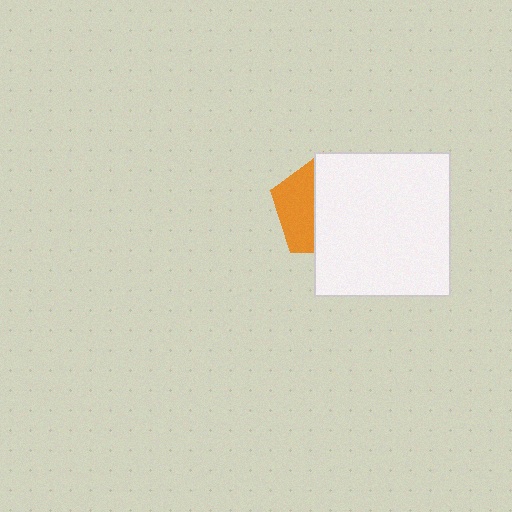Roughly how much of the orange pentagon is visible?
A small part of it is visible (roughly 37%).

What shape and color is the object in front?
The object in front is a white rectangle.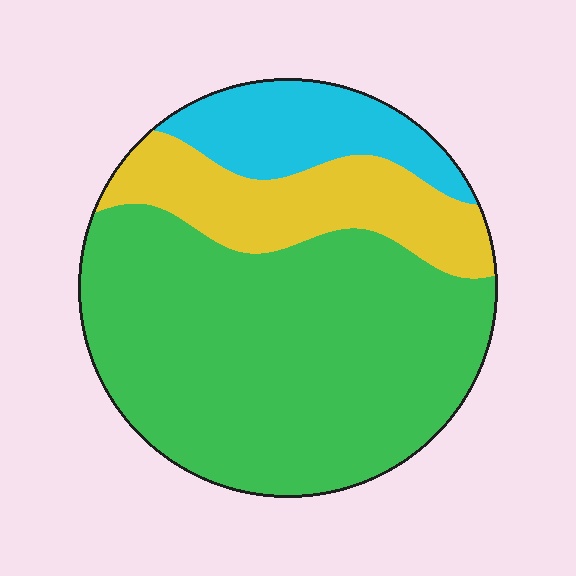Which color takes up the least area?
Cyan, at roughly 15%.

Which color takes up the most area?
Green, at roughly 65%.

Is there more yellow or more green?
Green.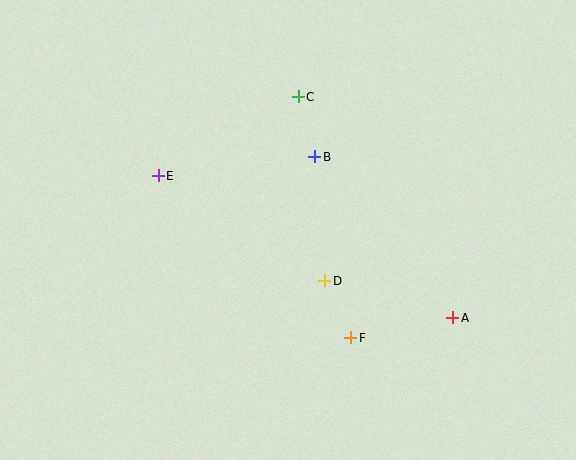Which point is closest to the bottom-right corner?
Point A is closest to the bottom-right corner.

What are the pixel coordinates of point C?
Point C is at (298, 97).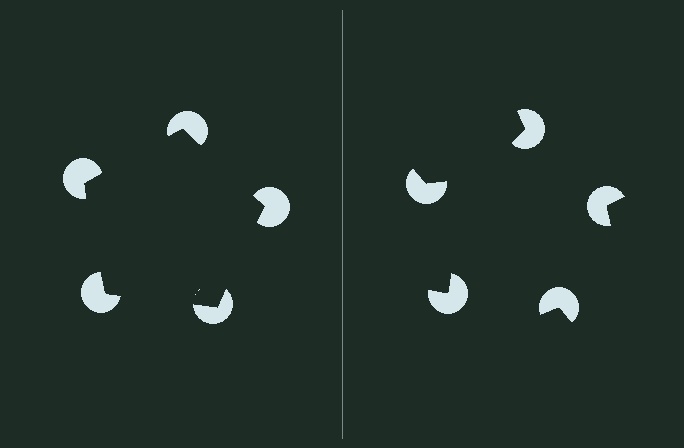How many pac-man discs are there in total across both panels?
10 — 5 on each side.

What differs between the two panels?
The pac-man discs are positioned identically on both sides; only the wedge orientations differ. On the left they align to a pentagon; on the right they are misaligned.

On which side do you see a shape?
An illusory pentagon appears on the left side. On the right side the wedge cuts are rotated, so no coherent shape forms.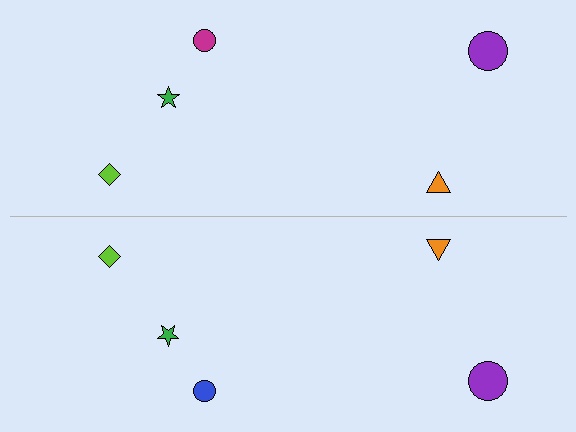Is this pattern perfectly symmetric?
No, the pattern is not perfectly symmetric. The blue circle on the bottom side breaks the symmetry — its mirror counterpart is magenta.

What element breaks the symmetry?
The blue circle on the bottom side breaks the symmetry — its mirror counterpart is magenta.